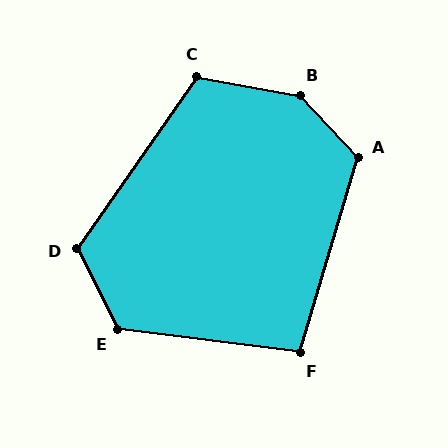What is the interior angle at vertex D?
Approximately 118 degrees (obtuse).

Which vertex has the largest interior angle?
B, at approximately 143 degrees.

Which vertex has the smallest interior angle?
F, at approximately 99 degrees.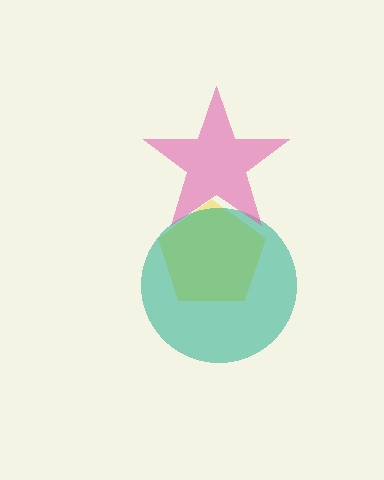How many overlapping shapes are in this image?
There are 3 overlapping shapes in the image.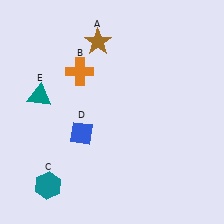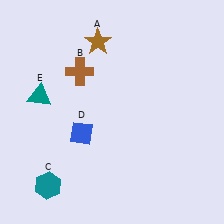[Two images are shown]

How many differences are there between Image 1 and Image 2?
There is 1 difference between the two images.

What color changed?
The cross (B) changed from orange in Image 1 to brown in Image 2.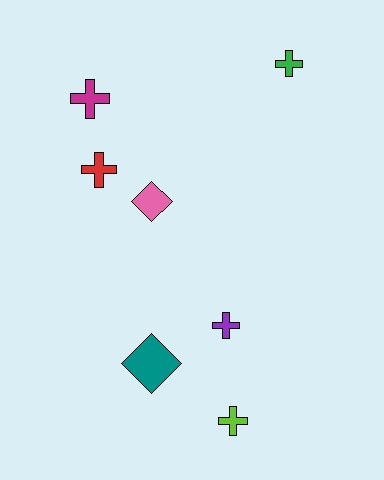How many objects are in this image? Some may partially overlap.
There are 7 objects.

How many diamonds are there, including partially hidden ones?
There are 2 diamonds.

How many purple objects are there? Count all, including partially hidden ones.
There is 1 purple object.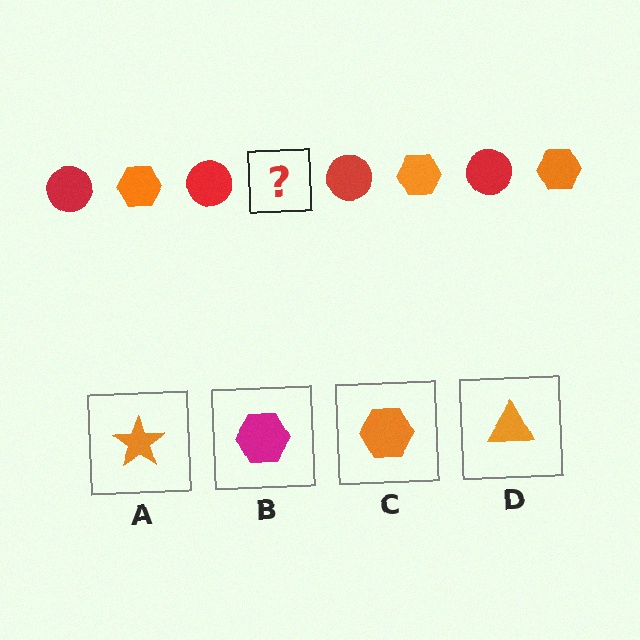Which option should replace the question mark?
Option C.